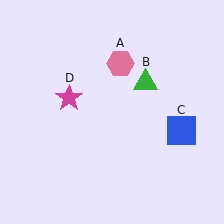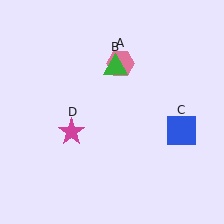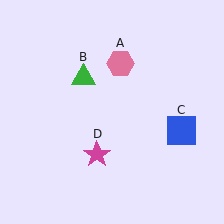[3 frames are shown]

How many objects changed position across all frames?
2 objects changed position: green triangle (object B), magenta star (object D).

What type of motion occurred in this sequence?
The green triangle (object B), magenta star (object D) rotated counterclockwise around the center of the scene.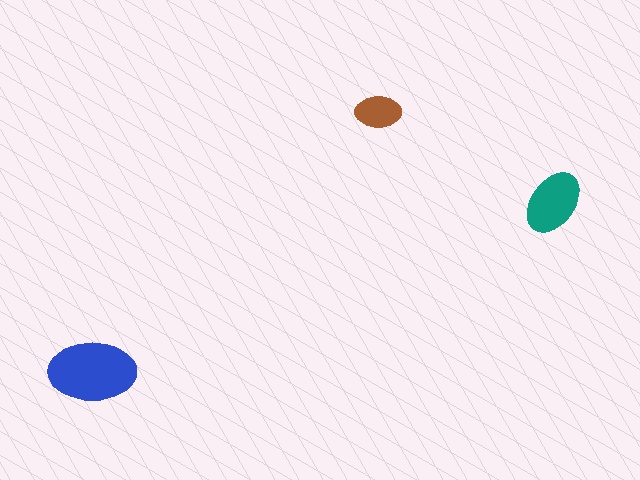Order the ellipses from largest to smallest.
the blue one, the teal one, the brown one.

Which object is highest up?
The brown ellipse is topmost.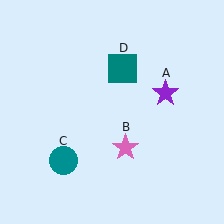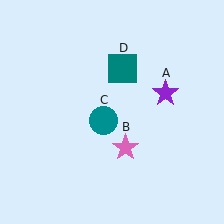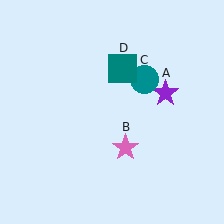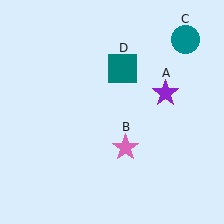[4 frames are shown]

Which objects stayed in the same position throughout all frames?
Purple star (object A) and pink star (object B) and teal square (object D) remained stationary.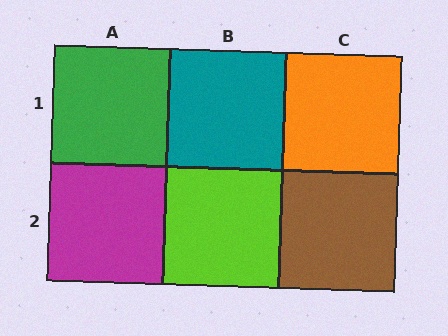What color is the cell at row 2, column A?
Magenta.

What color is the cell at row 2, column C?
Brown.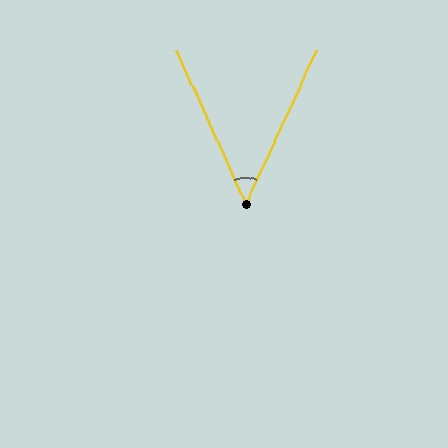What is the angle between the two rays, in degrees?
Approximately 49 degrees.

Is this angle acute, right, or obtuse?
It is acute.